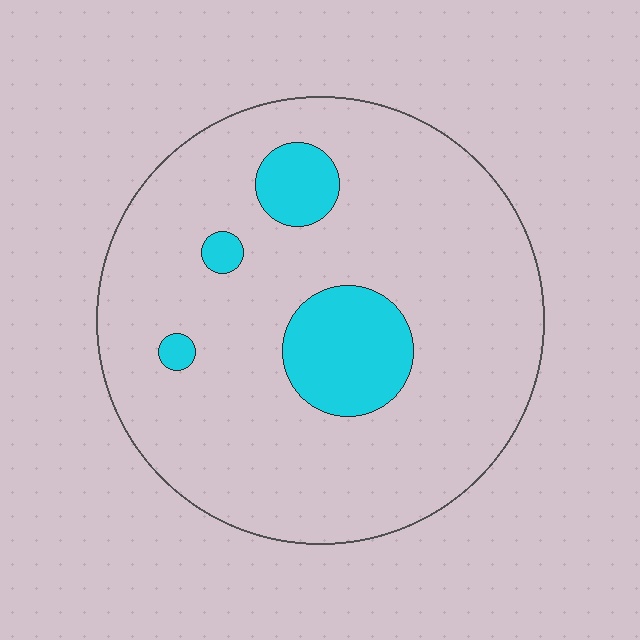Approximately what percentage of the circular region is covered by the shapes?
Approximately 15%.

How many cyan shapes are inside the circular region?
4.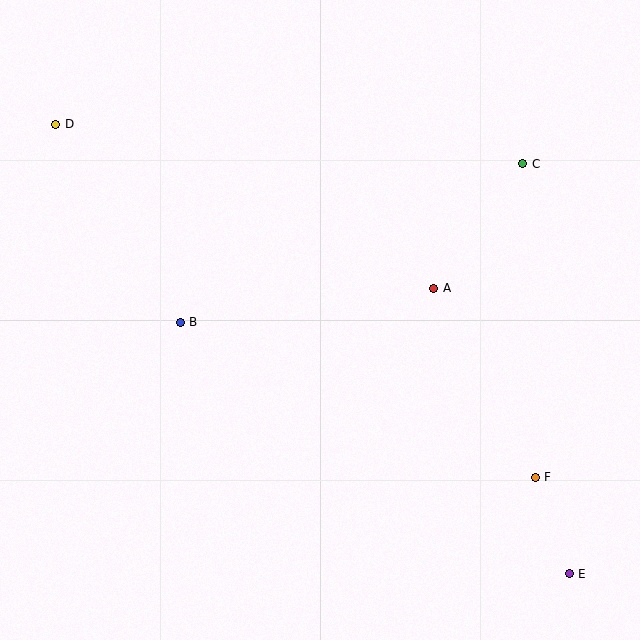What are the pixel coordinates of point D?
Point D is at (56, 124).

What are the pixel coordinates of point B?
Point B is at (180, 322).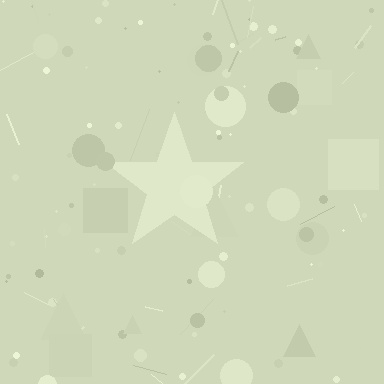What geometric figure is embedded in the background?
A star is embedded in the background.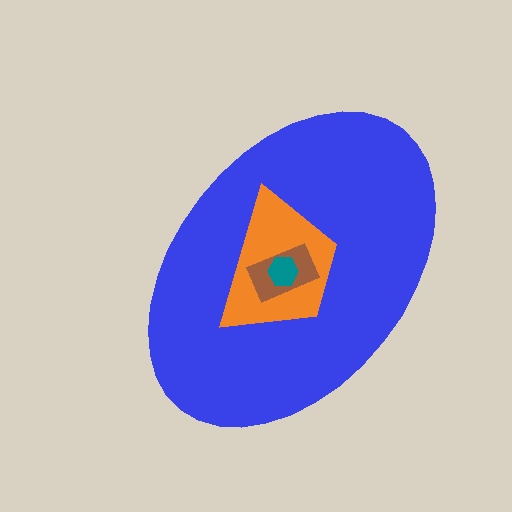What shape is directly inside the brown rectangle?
The teal hexagon.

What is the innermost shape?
The teal hexagon.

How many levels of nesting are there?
4.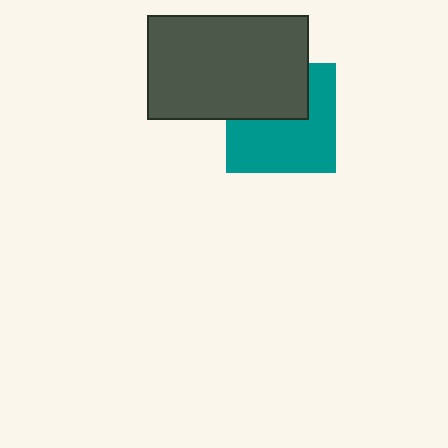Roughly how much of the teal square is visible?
About half of it is visible (roughly 61%).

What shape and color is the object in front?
The object in front is a dark gray rectangle.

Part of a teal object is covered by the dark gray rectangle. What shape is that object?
It is a square.